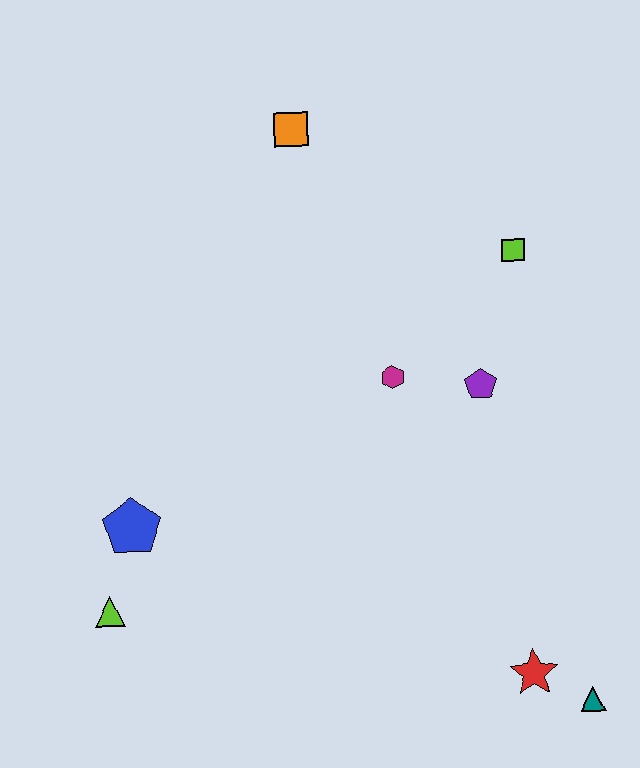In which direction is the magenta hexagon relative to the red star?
The magenta hexagon is above the red star.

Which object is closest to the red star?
The teal triangle is closest to the red star.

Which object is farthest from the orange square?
The teal triangle is farthest from the orange square.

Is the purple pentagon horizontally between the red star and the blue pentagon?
Yes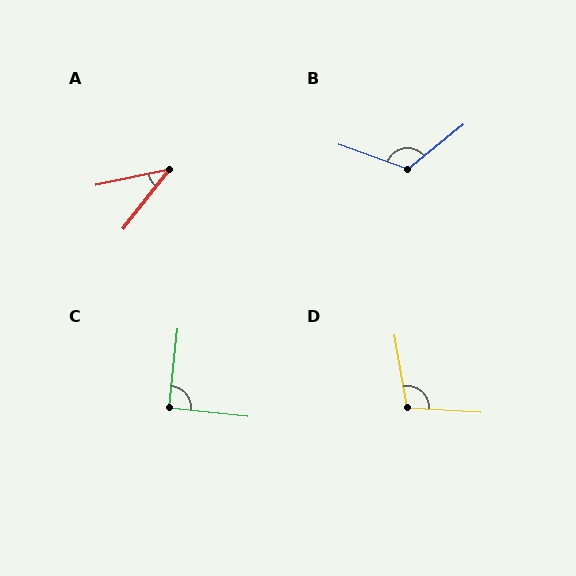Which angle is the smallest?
A, at approximately 40 degrees.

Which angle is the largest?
B, at approximately 122 degrees.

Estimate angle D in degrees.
Approximately 103 degrees.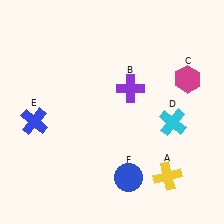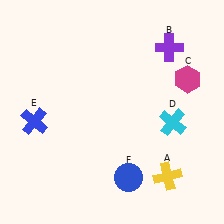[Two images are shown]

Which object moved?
The purple cross (B) moved up.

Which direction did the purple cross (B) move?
The purple cross (B) moved up.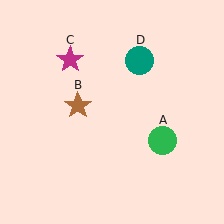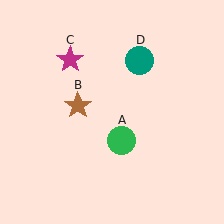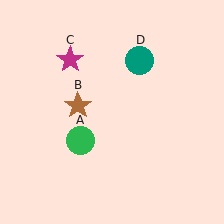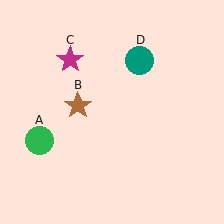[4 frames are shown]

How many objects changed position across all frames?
1 object changed position: green circle (object A).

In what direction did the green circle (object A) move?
The green circle (object A) moved left.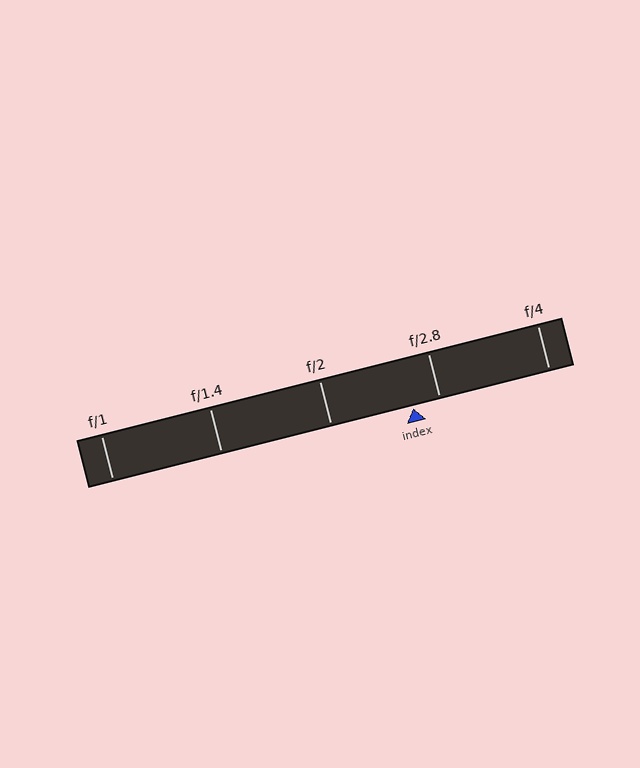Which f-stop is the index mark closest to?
The index mark is closest to f/2.8.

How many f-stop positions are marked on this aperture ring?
There are 5 f-stop positions marked.